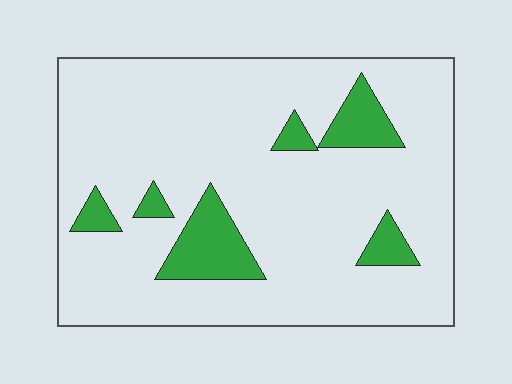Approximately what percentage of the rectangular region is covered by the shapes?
Approximately 15%.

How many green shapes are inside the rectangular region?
6.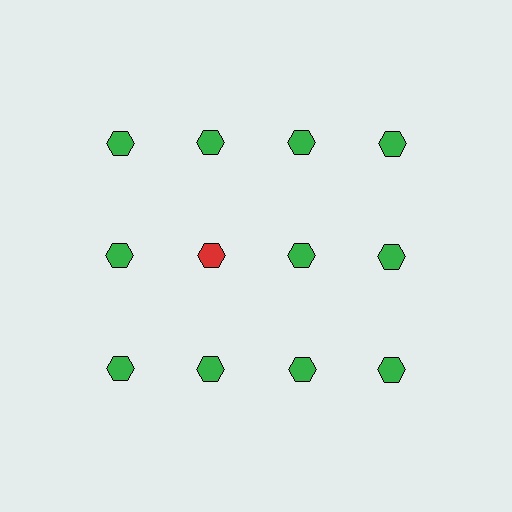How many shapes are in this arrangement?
There are 12 shapes arranged in a grid pattern.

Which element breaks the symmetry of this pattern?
The red hexagon in the second row, second from left column breaks the symmetry. All other shapes are green hexagons.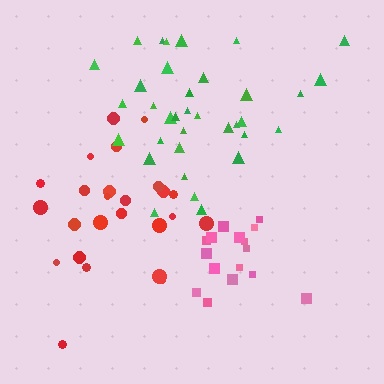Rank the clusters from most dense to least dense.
pink, green, red.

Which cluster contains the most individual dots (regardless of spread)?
Green (35).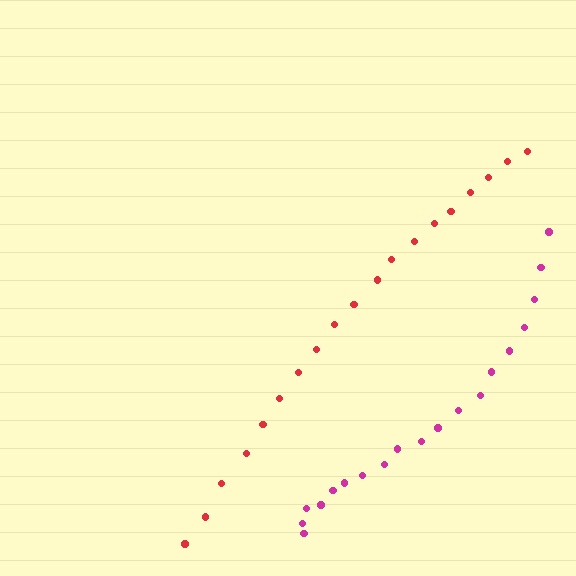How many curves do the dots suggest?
There are 2 distinct paths.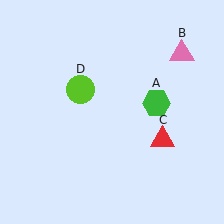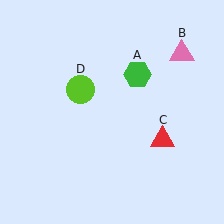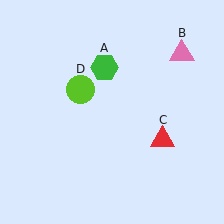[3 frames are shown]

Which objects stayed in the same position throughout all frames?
Pink triangle (object B) and red triangle (object C) and lime circle (object D) remained stationary.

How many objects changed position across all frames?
1 object changed position: green hexagon (object A).